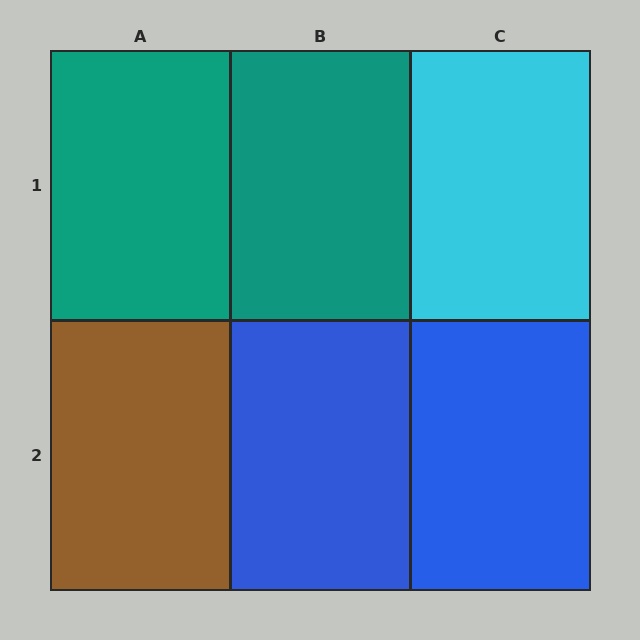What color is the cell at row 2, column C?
Blue.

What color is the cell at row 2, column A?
Brown.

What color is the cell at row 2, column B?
Blue.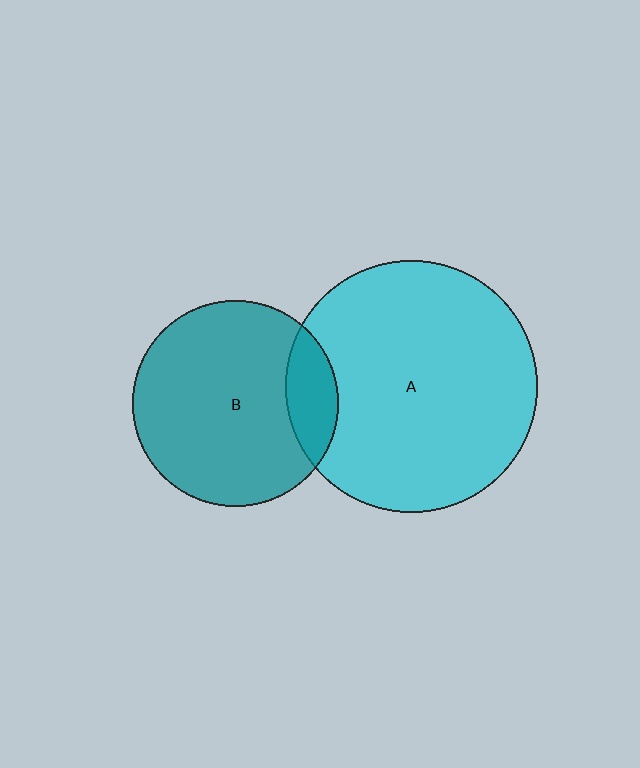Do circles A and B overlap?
Yes.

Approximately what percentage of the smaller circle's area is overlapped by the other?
Approximately 15%.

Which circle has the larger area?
Circle A (cyan).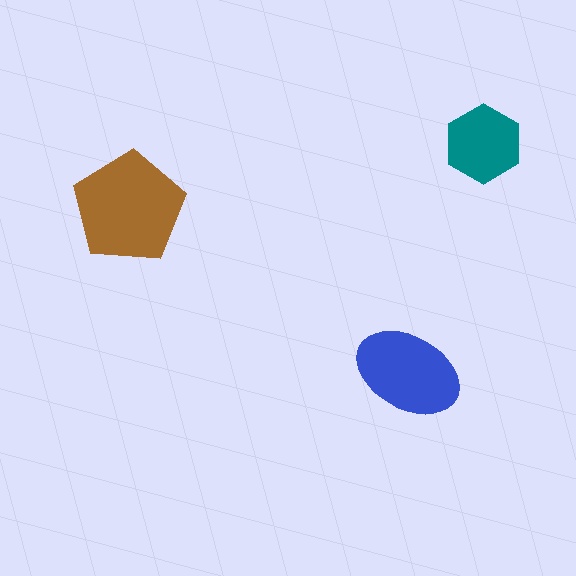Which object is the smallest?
The teal hexagon.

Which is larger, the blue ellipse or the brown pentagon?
The brown pentagon.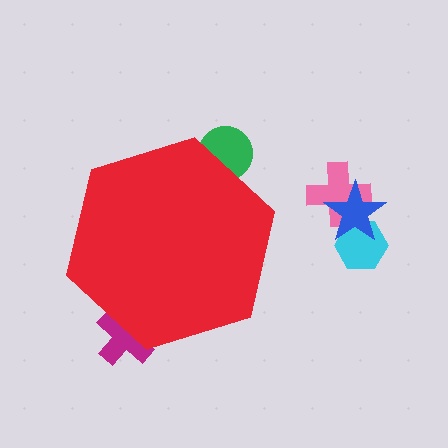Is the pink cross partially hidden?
No, the pink cross is fully visible.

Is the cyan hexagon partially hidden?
No, the cyan hexagon is fully visible.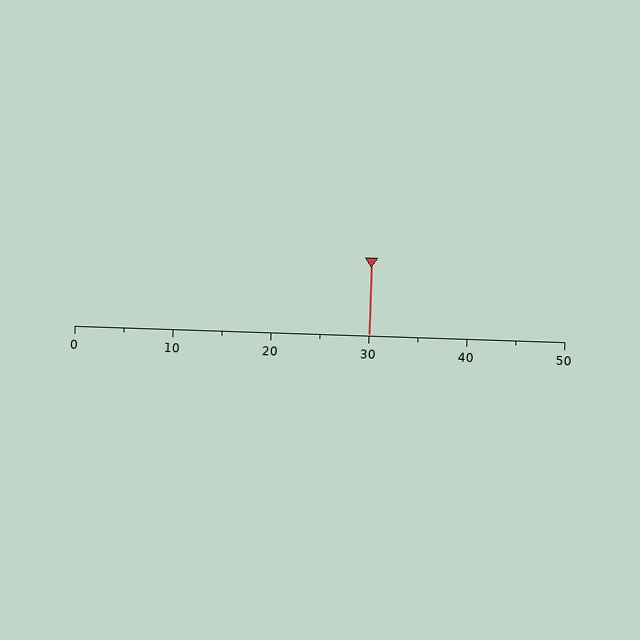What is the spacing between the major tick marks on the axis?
The major ticks are spaced 10 apart.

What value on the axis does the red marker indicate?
The marker indicates approximately 30.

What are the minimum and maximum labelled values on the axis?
The axis runs from 0 to 50.